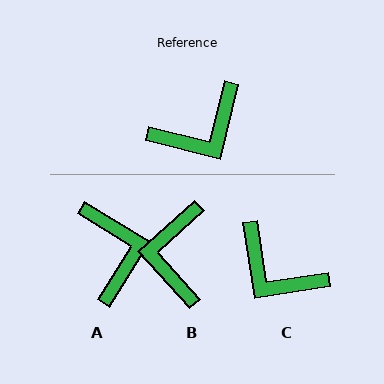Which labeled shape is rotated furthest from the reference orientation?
B, about 124 degrees away.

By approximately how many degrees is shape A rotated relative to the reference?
Approximately 72 degrees counter-clockwise.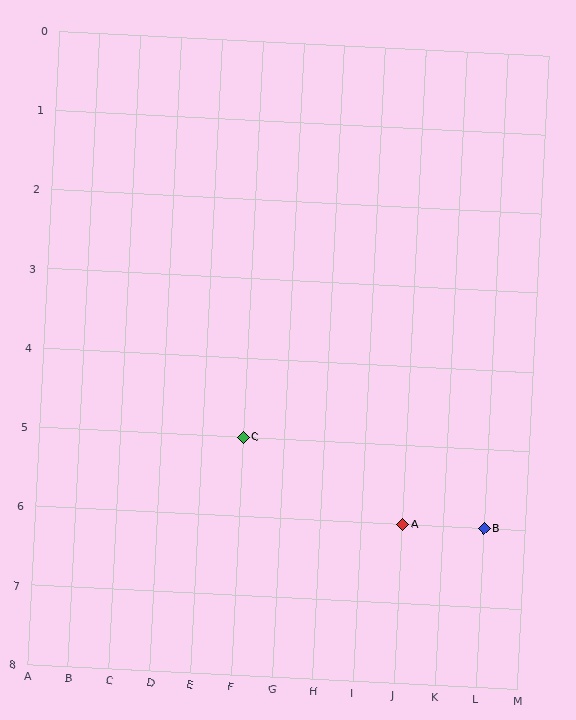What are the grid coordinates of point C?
Point C is at grid coordinates (F, 5).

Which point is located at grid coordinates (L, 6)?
Point B is at (L, 6).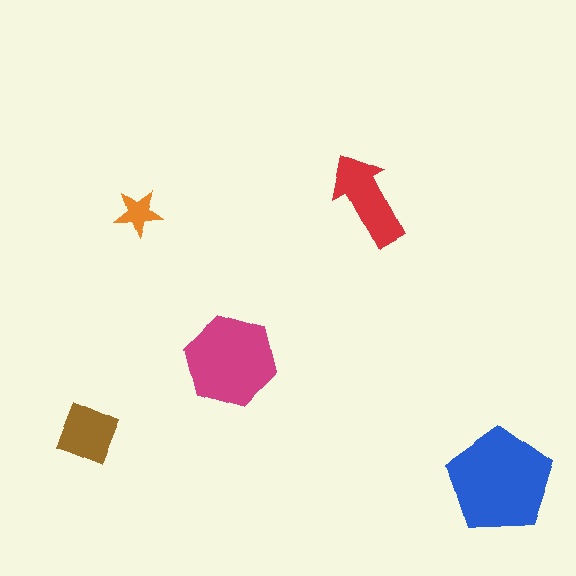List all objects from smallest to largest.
The orange star, the brown square, the red arrow, the magenta hexagon, the blue pentagon.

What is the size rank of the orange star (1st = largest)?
5th.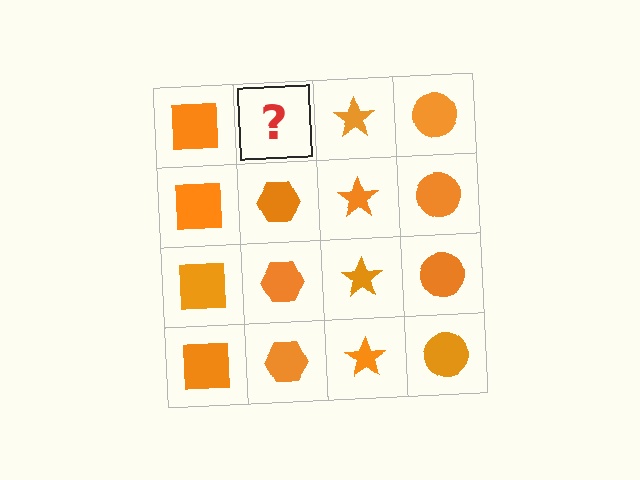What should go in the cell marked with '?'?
The missing cell should contain an orange hexagon.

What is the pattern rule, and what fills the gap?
The rule is that each column has a consistent shape. The gap should be filled with an orange hexagon.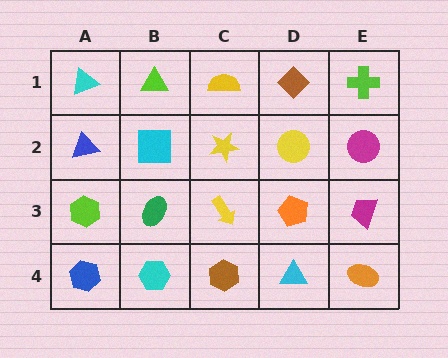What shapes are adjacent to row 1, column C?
A yellow star (row 2, column C), a lime triangle (row 1, column B), a brown diamond (row 1, column D).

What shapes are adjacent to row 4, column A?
A lime hexagon (row 3, column A), a cyan hexagon (row 4, column B).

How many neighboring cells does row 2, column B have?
4.